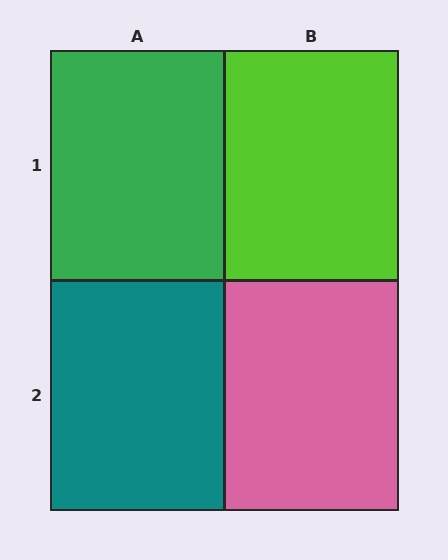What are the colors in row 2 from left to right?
Teal, pink.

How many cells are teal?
1 cell is teal.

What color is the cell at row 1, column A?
Green.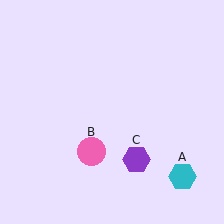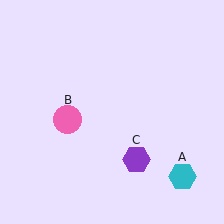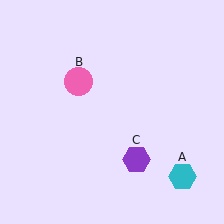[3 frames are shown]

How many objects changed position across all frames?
1 object changed position: pink circle (object B).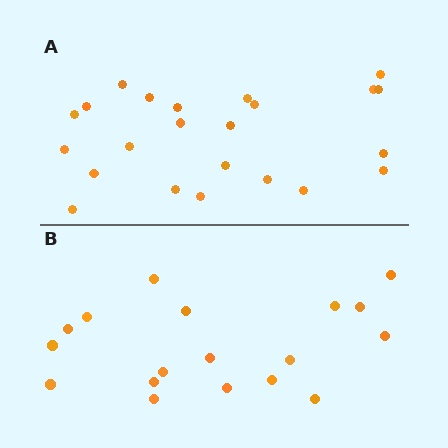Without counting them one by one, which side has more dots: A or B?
Region A (the top region) has more dots.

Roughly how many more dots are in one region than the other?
Region A has about 5 more dots than region B.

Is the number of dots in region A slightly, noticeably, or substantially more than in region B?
Region A has noticeably more, but not dramatically so. The ratio is roughly 1.3 to 1.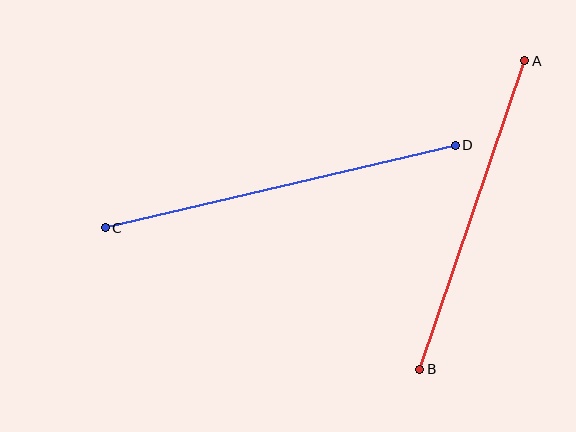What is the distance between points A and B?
The distance is approximately 326 pixels.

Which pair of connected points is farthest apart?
Points C and D are farthest apart.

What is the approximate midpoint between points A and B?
The midpoint is at approximately (472, 215) pixels.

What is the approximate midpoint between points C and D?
The midpoint is at approximately (280, 186) pixels.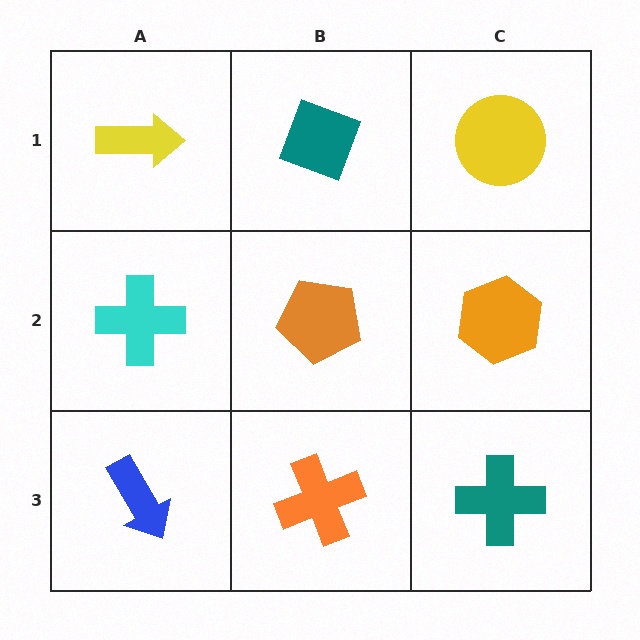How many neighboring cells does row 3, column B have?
3.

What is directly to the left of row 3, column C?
An orange cross.